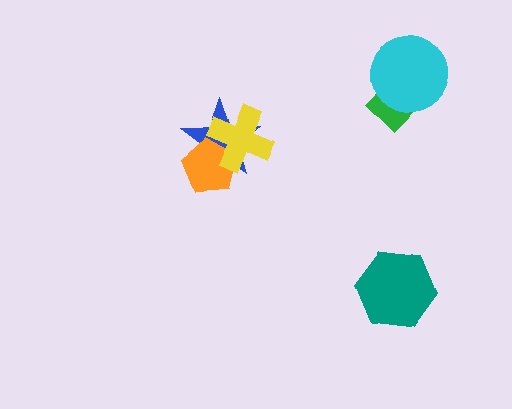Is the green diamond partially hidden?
Yes, it is partially covered by another shape.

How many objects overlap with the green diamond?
1 object overlaps with the green diamond.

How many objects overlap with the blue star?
2 objects overlap with the blue star.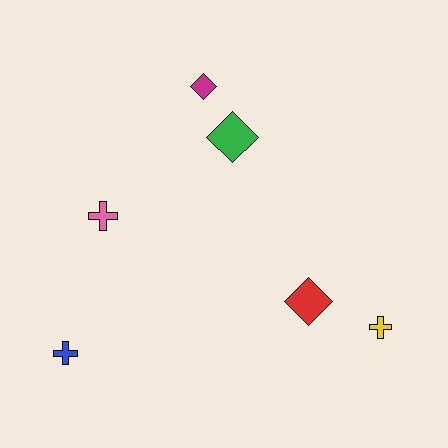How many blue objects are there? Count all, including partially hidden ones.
There is 1 blue object.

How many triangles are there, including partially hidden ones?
There are no triangles.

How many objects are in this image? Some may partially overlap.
There are 6 objects.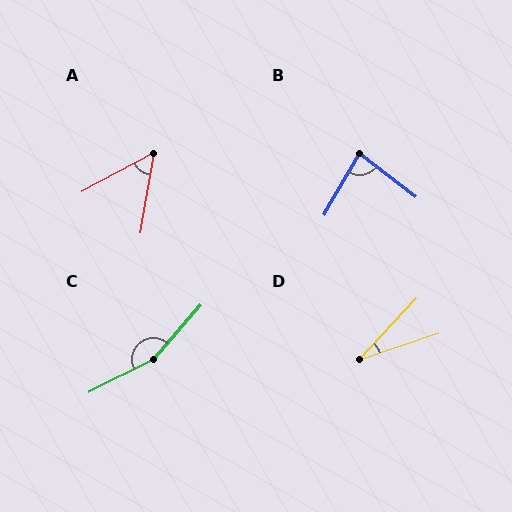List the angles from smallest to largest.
D (29°), A (52°), B (82°), C (158°).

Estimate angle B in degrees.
Approximately 82 degrees.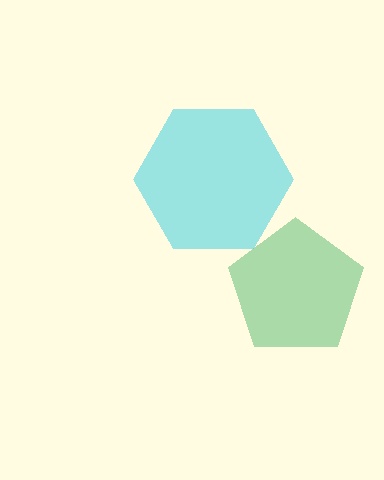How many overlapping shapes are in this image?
There are 2 overlapping shapes in the image.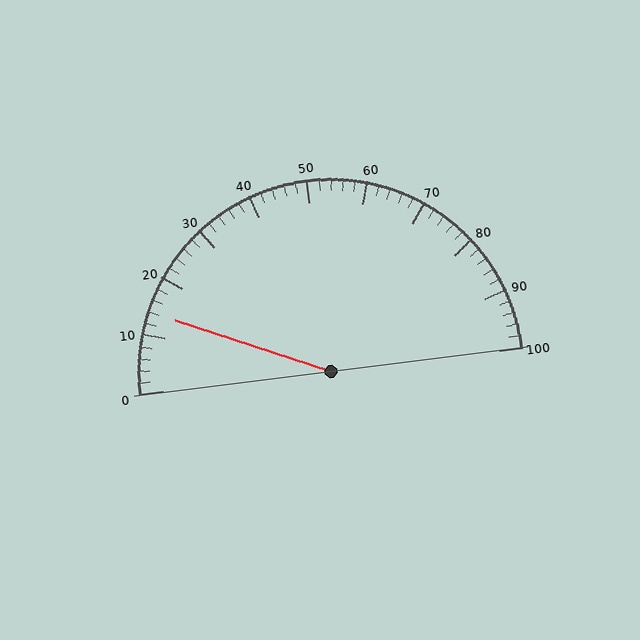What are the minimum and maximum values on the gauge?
The gauge ranges from 0 to 100.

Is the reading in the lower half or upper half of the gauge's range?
The reading is in the lower half of the range (0 to 100).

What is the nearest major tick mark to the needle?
The nearest major tick mark is 10.